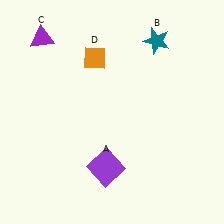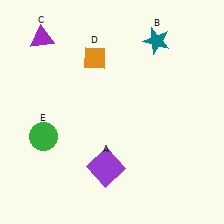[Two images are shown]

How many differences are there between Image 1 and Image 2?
There is 1 difference between the two images.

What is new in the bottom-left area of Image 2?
A green circle (E) was added in the bottom-left area of Image 2.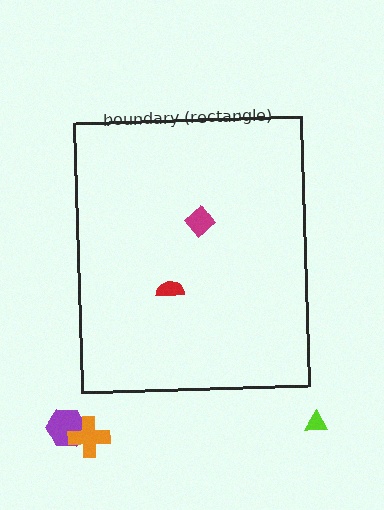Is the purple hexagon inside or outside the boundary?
Outside.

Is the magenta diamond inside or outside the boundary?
Inside.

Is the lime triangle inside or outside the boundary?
Outside.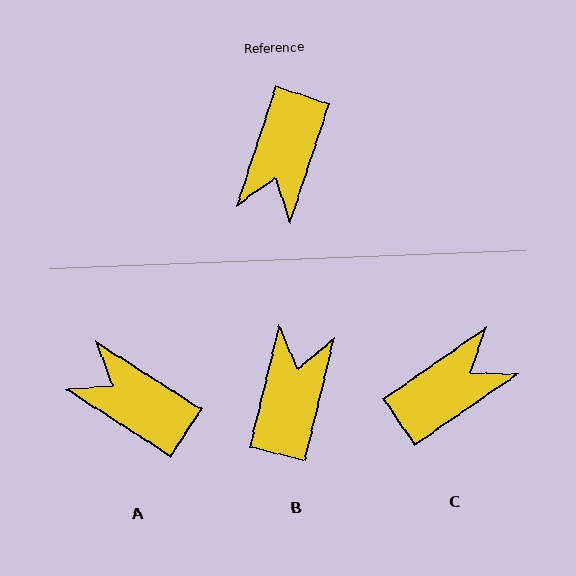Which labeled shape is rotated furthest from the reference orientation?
B, about 175 degrees away.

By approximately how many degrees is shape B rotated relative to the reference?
Approximately 175 degrees clockwise.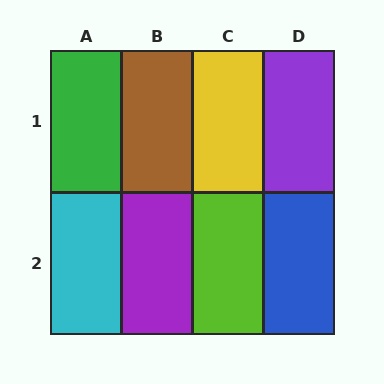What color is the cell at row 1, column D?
Purple.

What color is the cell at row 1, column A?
Green.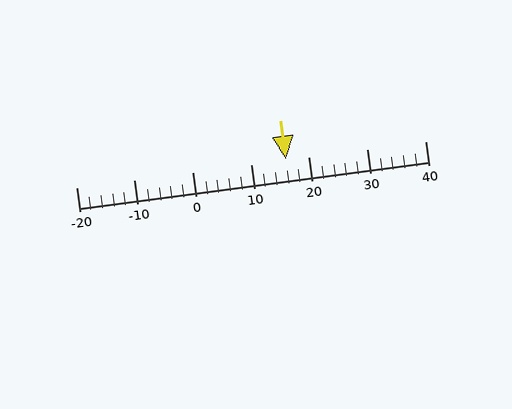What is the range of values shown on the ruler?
The ruler shows values from -20 to 40.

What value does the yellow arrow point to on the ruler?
The yellow arrow points to approximately 16.